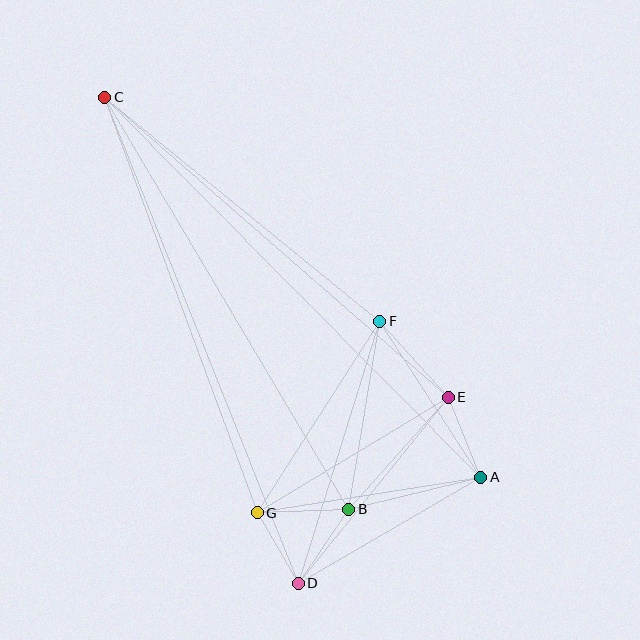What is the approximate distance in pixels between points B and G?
The distance between B and G is approximately 91 pixels.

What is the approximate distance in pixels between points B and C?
The distance between B and C is approximately 479 pixels.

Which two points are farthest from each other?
Points A and C are farthest from each other.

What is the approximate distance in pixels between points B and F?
The distance between B and F is approximately 190 pixels.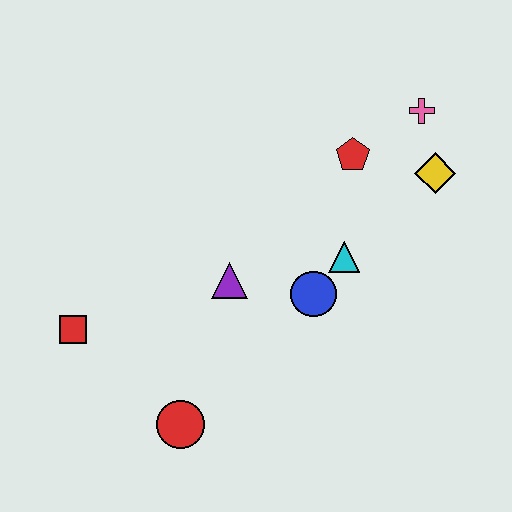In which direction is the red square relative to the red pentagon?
The red square is to the left of the red pentagon.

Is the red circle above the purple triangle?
No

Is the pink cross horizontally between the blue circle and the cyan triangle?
No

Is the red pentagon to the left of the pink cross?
Yes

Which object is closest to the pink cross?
The yellow diamond is closest to the pink cross.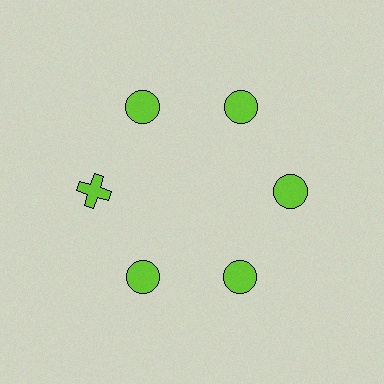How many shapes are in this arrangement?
There are 6 shapes arranged in a ring pattern.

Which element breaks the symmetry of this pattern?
The lime cross at roughly the 9 o'clock position breaks the symmetry. All other shapes are lime circles.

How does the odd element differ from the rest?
It has a different shape: cross instead of circle.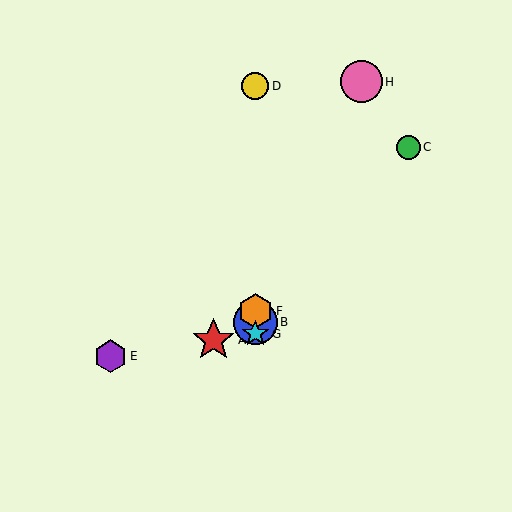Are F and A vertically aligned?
No, F is at x≈255 and A is at x≈213.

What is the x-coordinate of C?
Object C is at x≈408.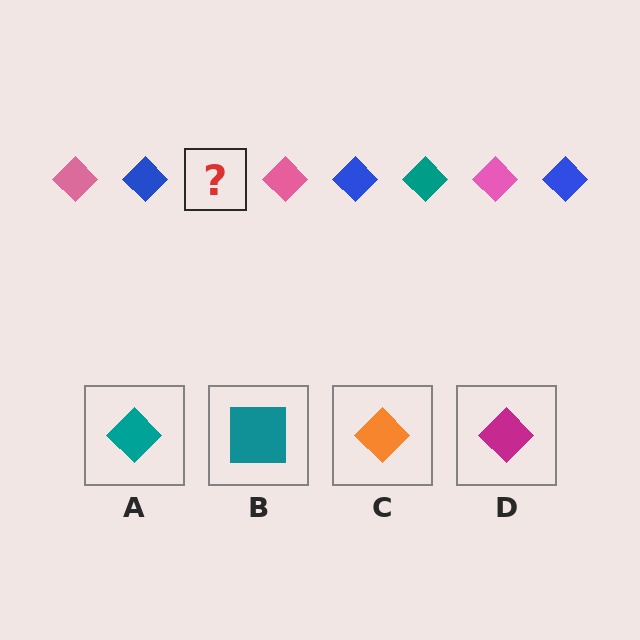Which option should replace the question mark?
Option A.